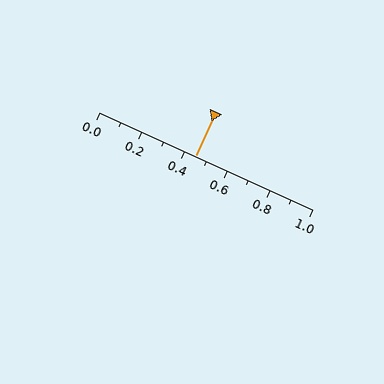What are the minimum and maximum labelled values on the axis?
The axis runs from 0.0 to 1.0.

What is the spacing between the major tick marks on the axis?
The major ticks are spaced 0.2 apart.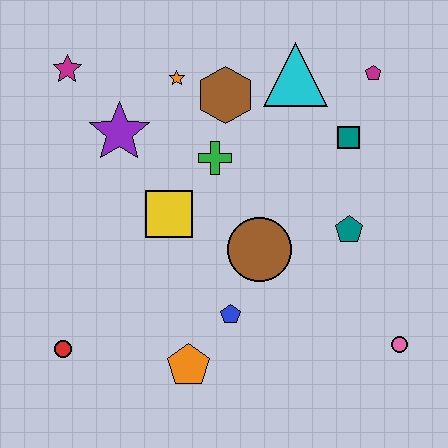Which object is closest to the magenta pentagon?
The teal square is closest to the magenta pentagon.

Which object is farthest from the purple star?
The pink circle is farthest from the purple star.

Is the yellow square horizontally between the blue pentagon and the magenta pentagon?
No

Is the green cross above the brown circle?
Yes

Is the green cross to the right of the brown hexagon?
No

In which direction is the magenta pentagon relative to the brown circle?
The magenta pentagon is above the brown circle.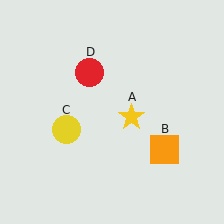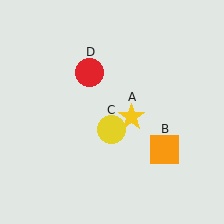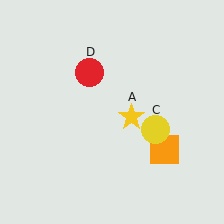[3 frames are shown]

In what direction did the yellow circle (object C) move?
The yellow circle (object C) moved right.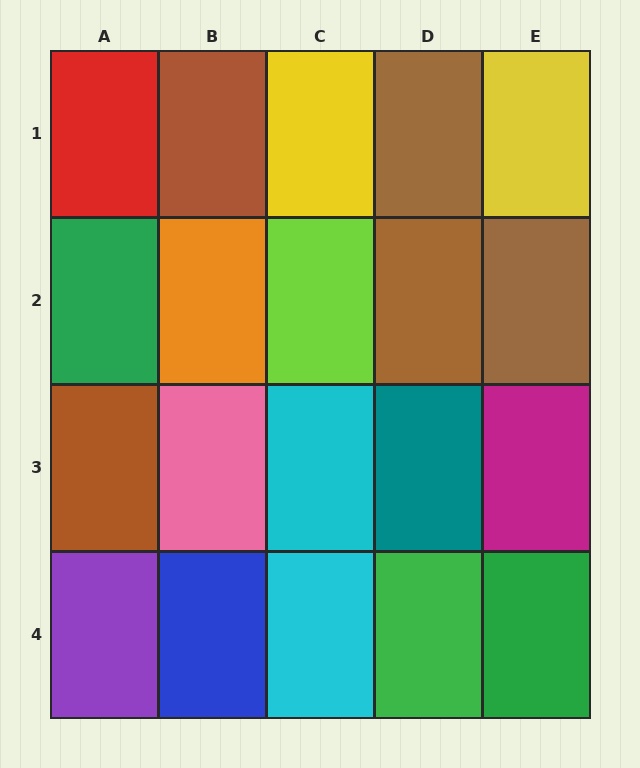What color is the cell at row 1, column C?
Yellow.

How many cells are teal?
1 cell is teal.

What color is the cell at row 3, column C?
Cyan.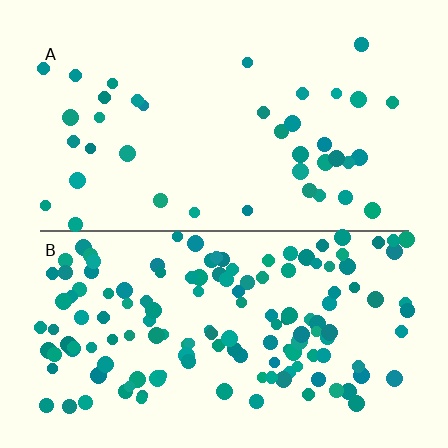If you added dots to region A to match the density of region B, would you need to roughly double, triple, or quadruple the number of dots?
Approximately quadruple.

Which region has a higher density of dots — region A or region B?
B (the bottom).